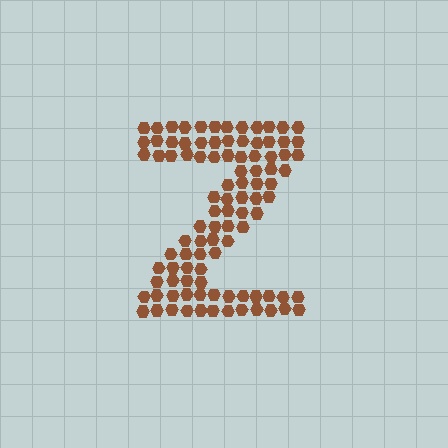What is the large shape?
The large shape is the letter Z.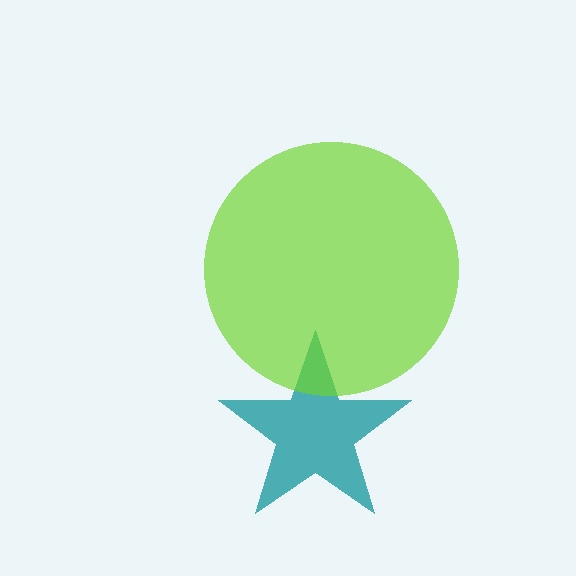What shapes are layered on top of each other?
The layered shapes are: a teal star, a lime circle.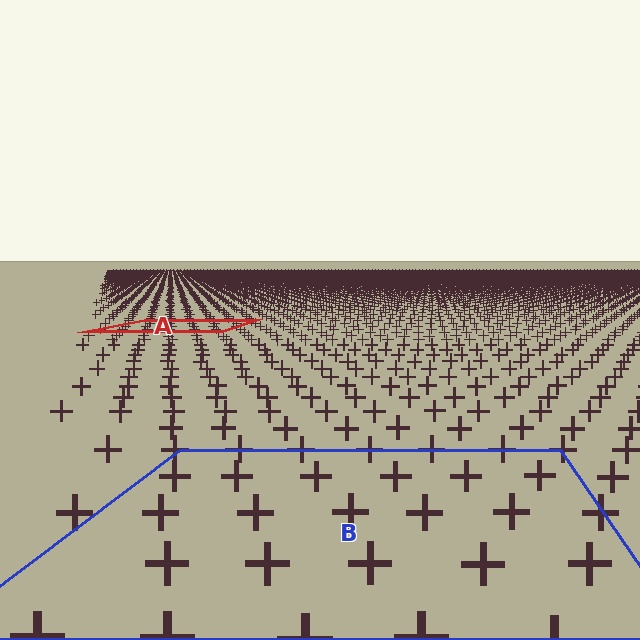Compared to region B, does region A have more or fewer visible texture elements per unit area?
Region A has more texture elements per unit area — they are packed more densely because it is farther away.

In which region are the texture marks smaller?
The texture marks are smaller in region A, because it is farther away.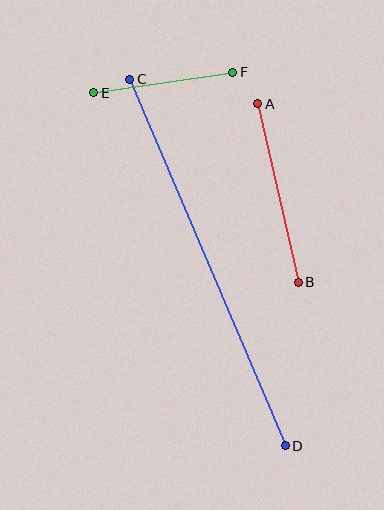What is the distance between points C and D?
The distance is approximately 398 pixels.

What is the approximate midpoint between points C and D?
The midpoint is at approximately (207, 263) pixels.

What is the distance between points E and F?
The distance is approximately 141 pixels.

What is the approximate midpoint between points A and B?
The midpoint is at approximately (278, 193) pixels.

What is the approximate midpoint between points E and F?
The midpoint is at approximately (163, 83) pixels.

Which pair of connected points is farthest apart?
Points C and D are farthest apart.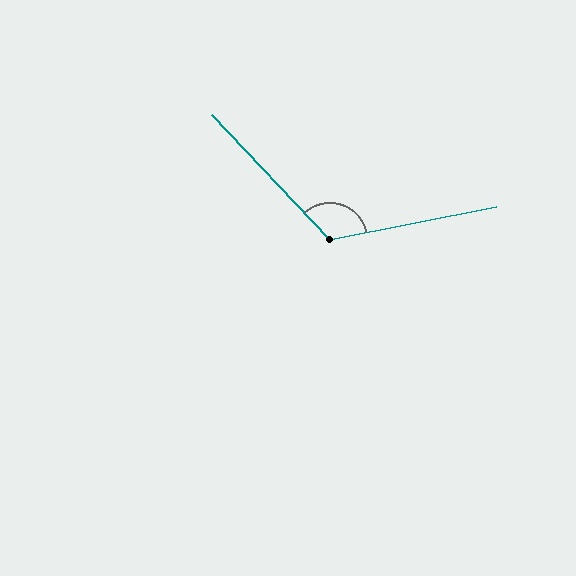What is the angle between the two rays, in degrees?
Approximately 122 degrees.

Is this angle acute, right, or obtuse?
It is obtuse.